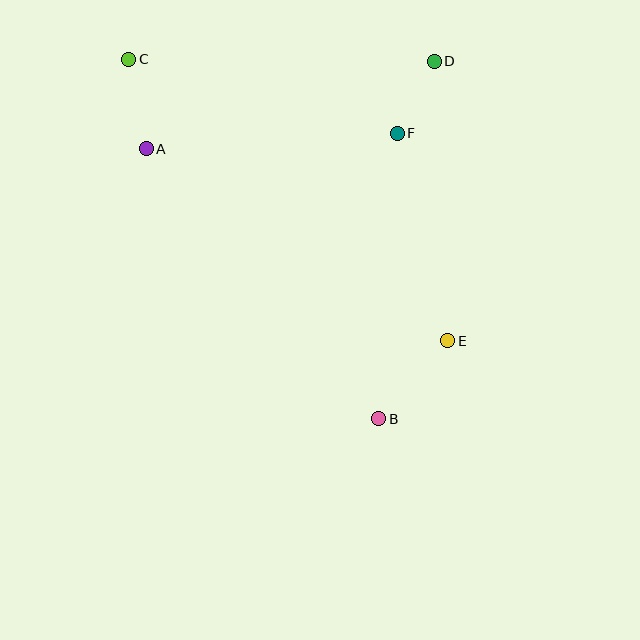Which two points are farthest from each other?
Points B and C are farthest from each other.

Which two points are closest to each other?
Points D and F are closest to each other.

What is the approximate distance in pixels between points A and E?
The distance between A and E is approximately 357 pixels.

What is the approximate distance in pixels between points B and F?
The distance between B and F is approximately 286 pixels.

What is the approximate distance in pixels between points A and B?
The distance between A and B is approximately 356 pixels.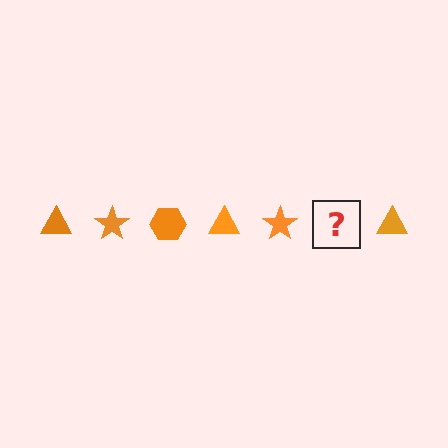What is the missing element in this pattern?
The missing element is an orange hexagon.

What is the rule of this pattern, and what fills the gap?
The rule is that the pattern cycles through triangle, star, hexagon shapes in orange. The gap should be filled with an orange hexagon.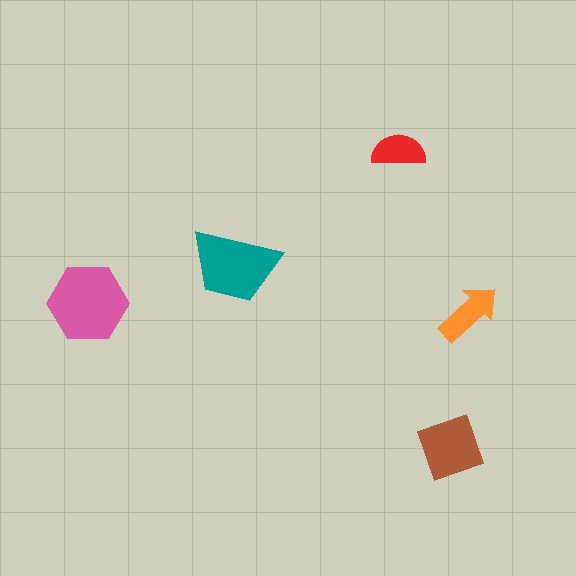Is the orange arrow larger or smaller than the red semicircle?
Larger.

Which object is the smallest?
The red semicircle.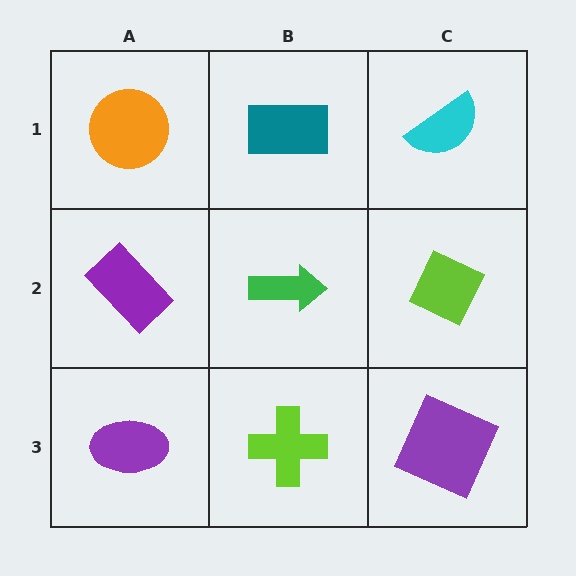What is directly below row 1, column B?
A green arrow.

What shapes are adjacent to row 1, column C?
A lime diamond (row 2, column C), a teal rectangle (row 1, column B).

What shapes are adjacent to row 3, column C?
A lime diamond (row 2, column C), a lime cross (row 3, column B).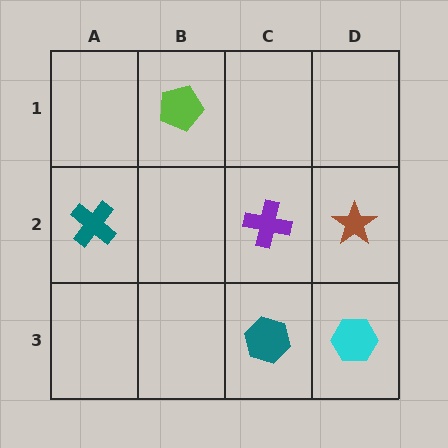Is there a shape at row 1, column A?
No, that cell is empty.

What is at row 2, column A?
A teal cross.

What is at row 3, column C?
A teal hexagon.